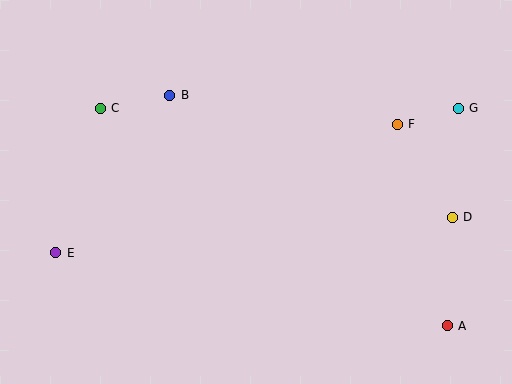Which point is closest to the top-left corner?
Point C is closest to the top-left corner.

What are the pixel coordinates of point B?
Point B is at (170, 95).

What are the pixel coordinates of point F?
Point F is at (397, 124).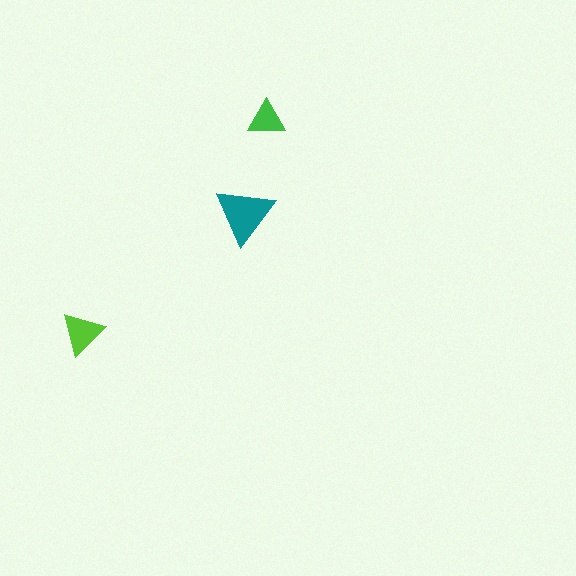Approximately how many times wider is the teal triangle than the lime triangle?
About 1.5 times wider.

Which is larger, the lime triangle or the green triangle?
The lime one.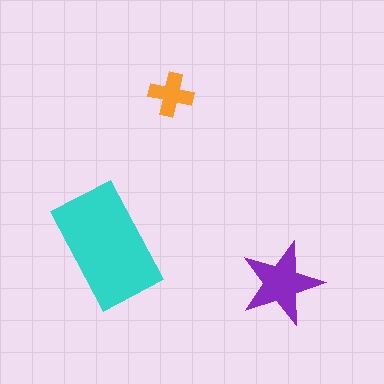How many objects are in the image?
There are 3 objects in the image.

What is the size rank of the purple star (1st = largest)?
2nd.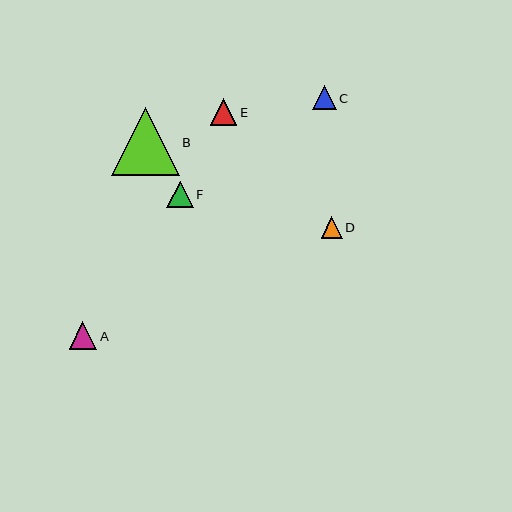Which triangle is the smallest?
Triangle D is the smallest with a size of approximately 21 pixels.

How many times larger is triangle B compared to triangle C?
Triangle B is approximately 2.8 times the size of triangle C.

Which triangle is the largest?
Triangle B is the largest with a size of approximately 68 pixels.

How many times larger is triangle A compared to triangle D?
Triangle A is approximately 1.3 times the size of triangle D.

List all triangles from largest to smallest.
From largest to smallest: B, A, E, F, C, D.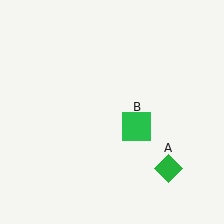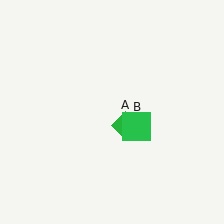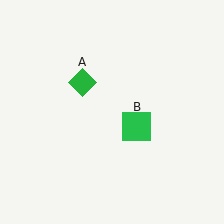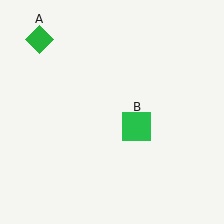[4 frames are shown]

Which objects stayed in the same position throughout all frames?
Green square (object B) remained stationary.